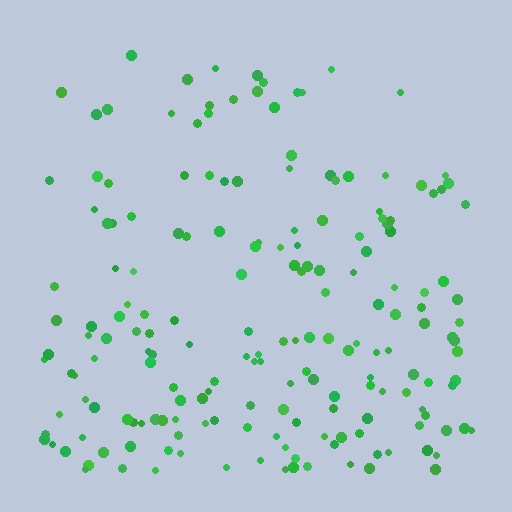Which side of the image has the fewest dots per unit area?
The top.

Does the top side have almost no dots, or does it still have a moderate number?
Still a moderate number, just noticeably fewer than the bottom.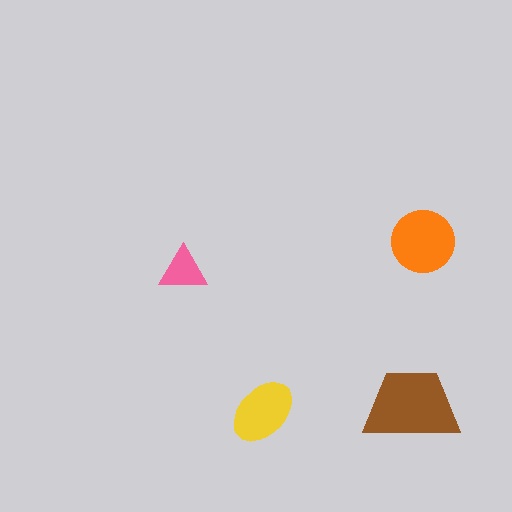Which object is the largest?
The brown trapezoid.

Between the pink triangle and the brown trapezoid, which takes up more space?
The brown trapezoid.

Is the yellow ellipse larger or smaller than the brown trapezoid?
Smaller.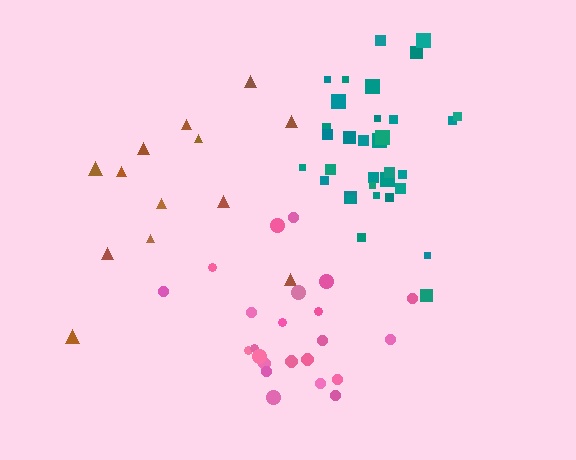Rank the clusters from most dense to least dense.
teal, pink, brown.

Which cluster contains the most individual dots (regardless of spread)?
Teal (33).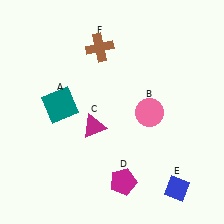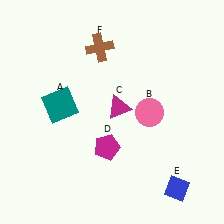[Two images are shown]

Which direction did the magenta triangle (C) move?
The magenta triangle (C) moved right.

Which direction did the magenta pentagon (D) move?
The magenta pentagon (D) moved up.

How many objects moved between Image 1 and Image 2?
2 objects moved between the two images.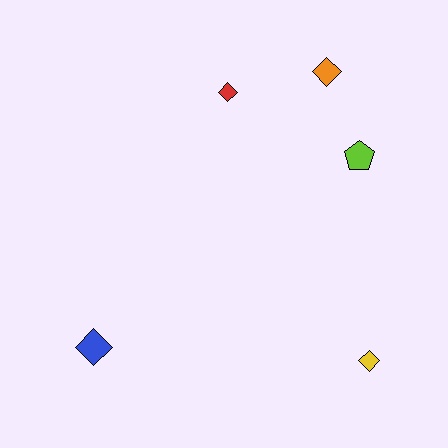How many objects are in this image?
There are 5 objects.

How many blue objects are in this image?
There is 1 blue object.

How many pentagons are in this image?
There is 1 pentagon.